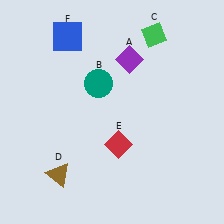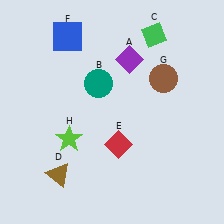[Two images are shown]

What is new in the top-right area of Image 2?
A brown circle (G) was added in the top-right area of Image 2.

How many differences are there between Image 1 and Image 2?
There are 2 differences between the two images.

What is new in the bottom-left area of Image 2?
A lime star (H) was added in the bottom-left area of Image 2.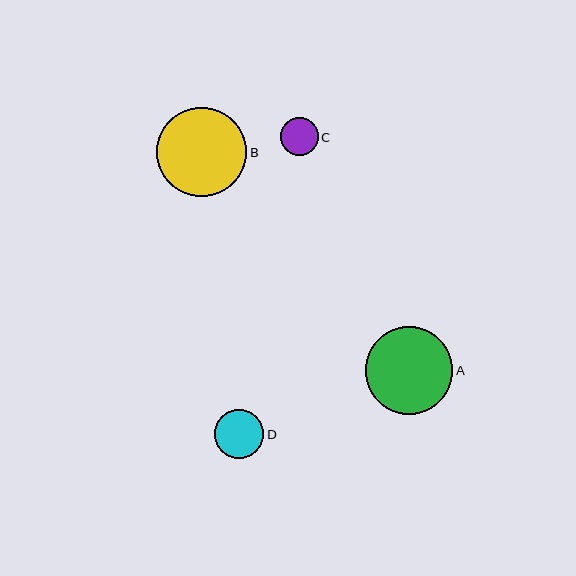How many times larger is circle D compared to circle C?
Circle D is approximately 1.3 times the size of circle C.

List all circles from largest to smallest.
From largest to smallest: B, A, D, C.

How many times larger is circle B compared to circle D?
Circle B is approximately 1.8 times the size of circle D.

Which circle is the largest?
Circle B is the largest with a size of approximately 90 pixels.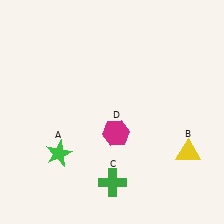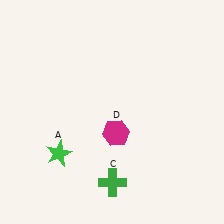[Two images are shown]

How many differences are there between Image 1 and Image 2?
There is 1 difference between the two images.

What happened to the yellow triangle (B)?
The yellow triangle (B) was removed in Image 2. It was in the bottom-right area of Image 1.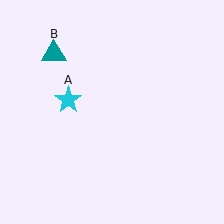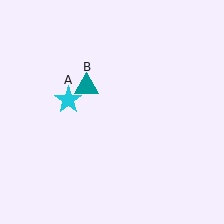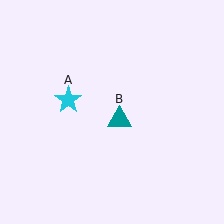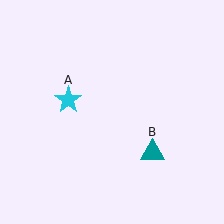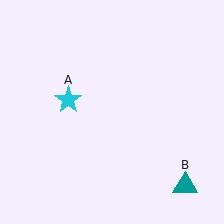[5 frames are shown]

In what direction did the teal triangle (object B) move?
The teal triangle (object B) moved down and to the right.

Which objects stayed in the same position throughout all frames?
Cyan star (object A) remained stationary.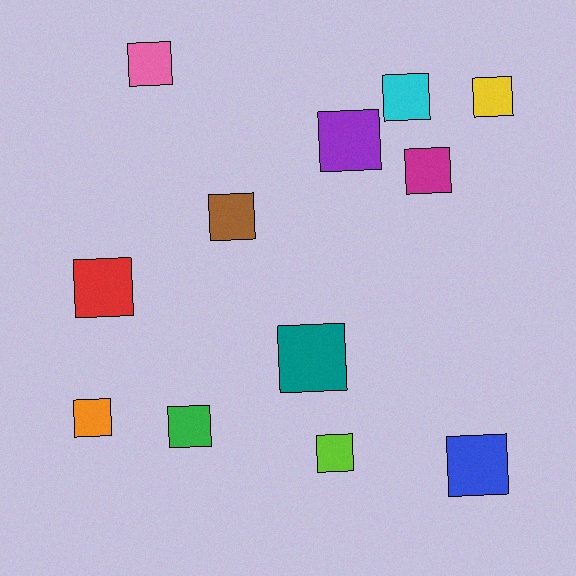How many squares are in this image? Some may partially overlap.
There are 12 squares.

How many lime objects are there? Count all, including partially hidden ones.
There is 1 lime object.